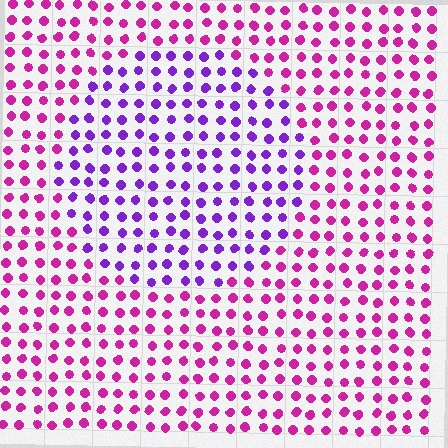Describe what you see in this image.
The image is filled with small magenta elements in a uniform arrangement. A circle-shaped region is visible where the elements are tinted to a slightly different hue, forming a subtle color boundary.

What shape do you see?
I see a circle.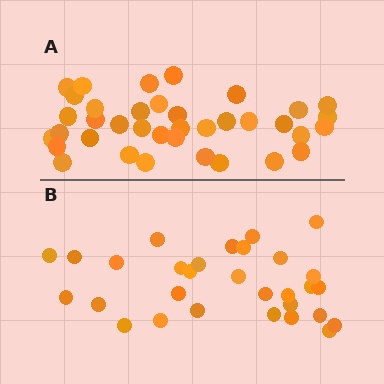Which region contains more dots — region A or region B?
Region A (the top region) has more dots.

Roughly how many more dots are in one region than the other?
Region A has roughly 8 or so more dots than region B.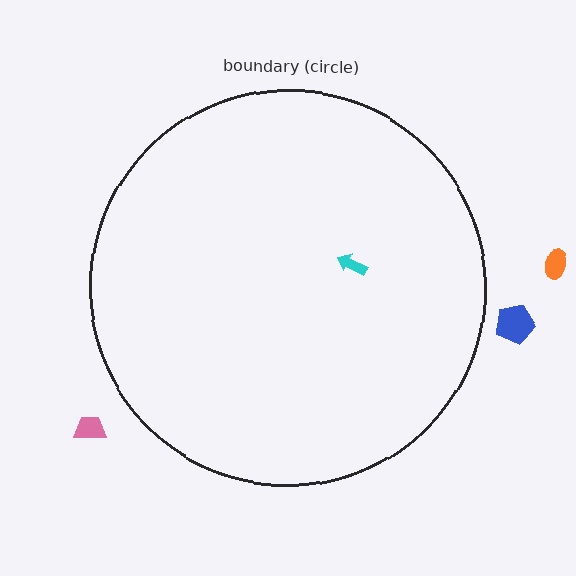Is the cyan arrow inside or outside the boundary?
Inside.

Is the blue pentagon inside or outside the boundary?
Outside.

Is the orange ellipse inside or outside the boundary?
Outside.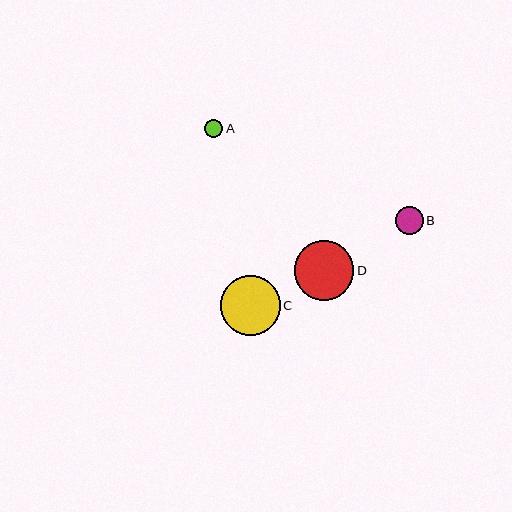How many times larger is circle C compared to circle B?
Circle C is approximately 2.2 times the size of circle B.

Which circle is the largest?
Circle C is the largest with a size of approximately 60 pixels.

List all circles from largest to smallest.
From largest to smallest: C, D, B, A.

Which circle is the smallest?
Circle A is the smallest with a size of approximately 18 pixels.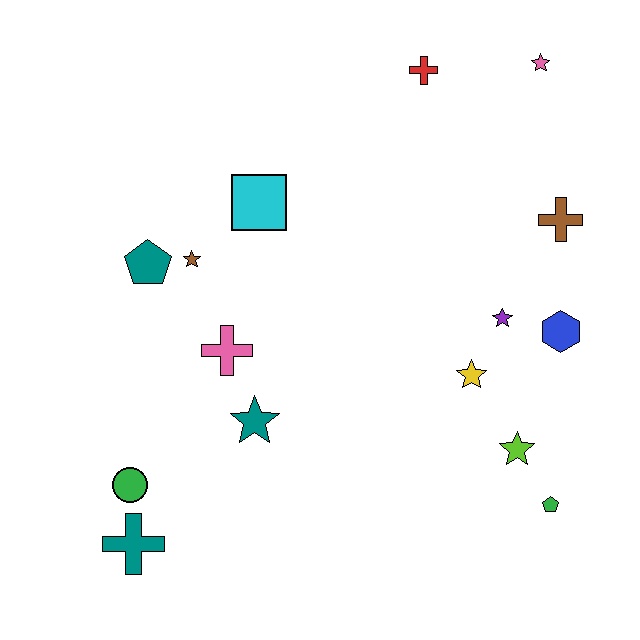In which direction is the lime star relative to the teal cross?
The lime star is to the right of the teal cross.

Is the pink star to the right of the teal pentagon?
Yes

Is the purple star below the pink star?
Yes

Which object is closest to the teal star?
The pink cross is closest to the teal star.